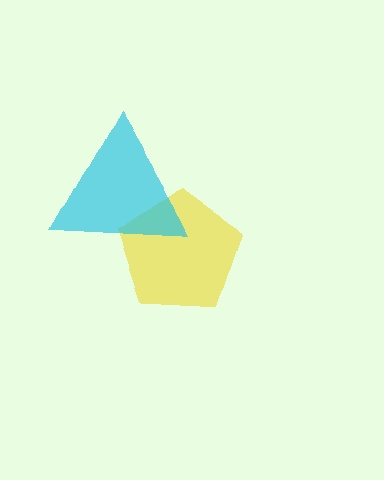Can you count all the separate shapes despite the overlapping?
Yes, there are 2 separate shapes.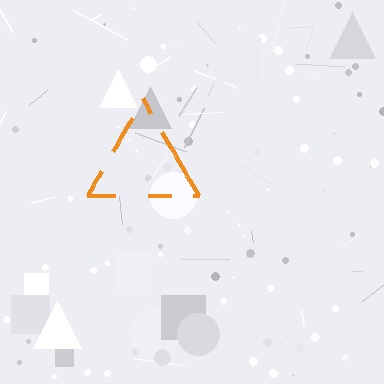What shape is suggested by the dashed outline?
The dashed outline suggests a triangle.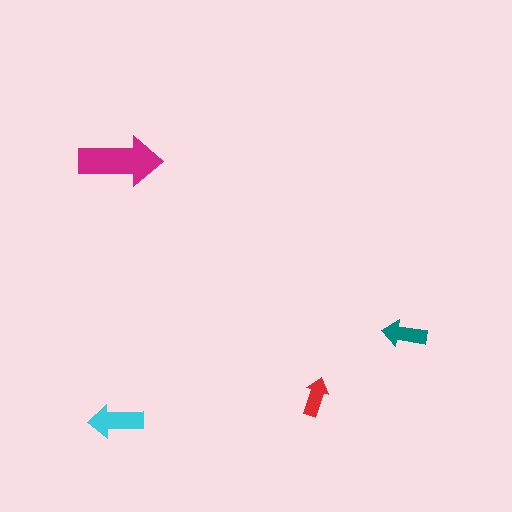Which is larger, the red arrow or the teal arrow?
The teal one.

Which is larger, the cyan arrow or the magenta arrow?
The magenta one.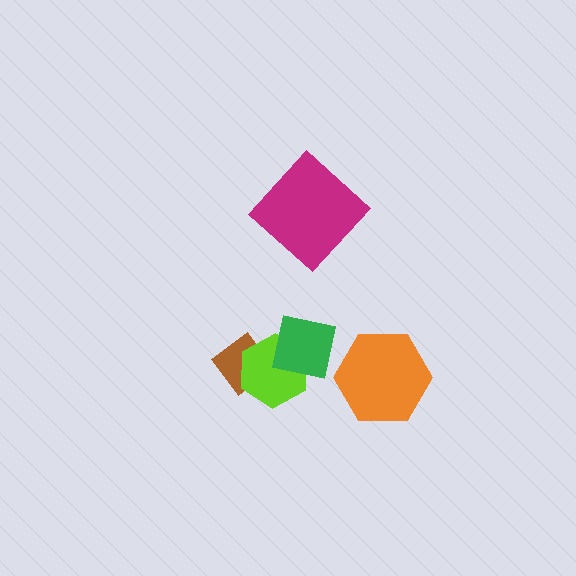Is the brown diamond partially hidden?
Yes, it is partially covered by another shape.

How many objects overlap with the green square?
1 object overlaps with the green square.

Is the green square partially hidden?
No, no other shape covers it.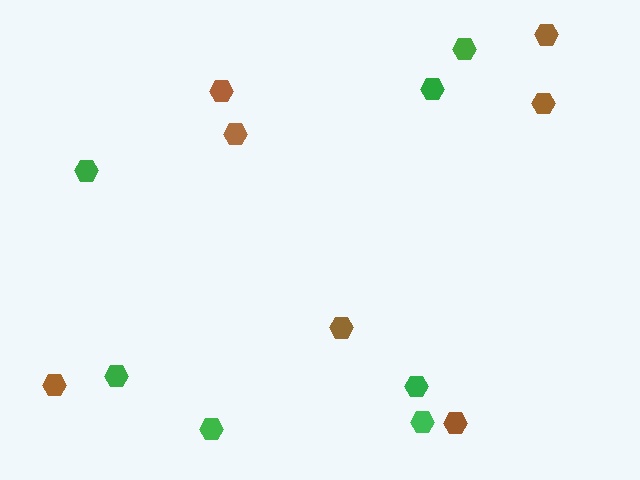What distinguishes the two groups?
There are 2 groups: one group of green hexagons (7) and one group of brown hexagons (7).